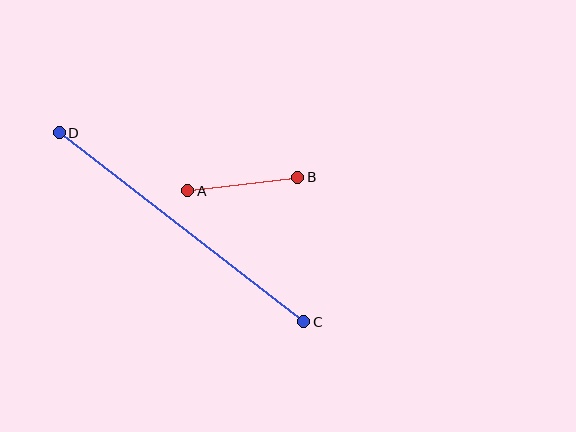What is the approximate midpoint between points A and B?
The midpoint is at approximately (243, 184) pixels.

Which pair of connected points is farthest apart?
Points C and D are farthest apart.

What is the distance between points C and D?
The distance is approximately 309 pixels.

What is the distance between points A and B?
The distance is approximately 111 pixels.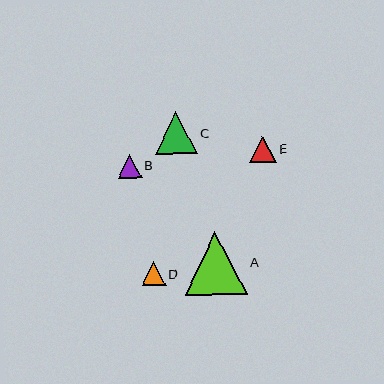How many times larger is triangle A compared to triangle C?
Triangle A is approximately 1.5 times the size of triangle C.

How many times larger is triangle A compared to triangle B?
Triangle A is approximately 2.7 times the size of triangle B.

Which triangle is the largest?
Triangle A is the largest with a size of approximately 62 pixels.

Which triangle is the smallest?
Triangle B is the smallest with a size of approximately 23 pixels.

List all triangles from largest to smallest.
From largest to smallest: A, C, E, D, B.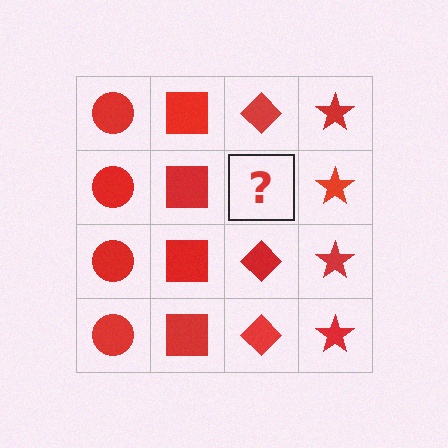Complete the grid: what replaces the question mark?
The question mark should be replaced with a red diamond.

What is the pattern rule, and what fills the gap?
The rule is that each column has a consistent shape. The gap should be filled with a red diamond.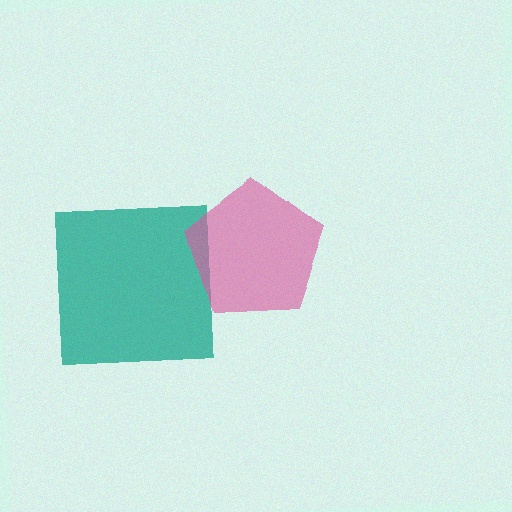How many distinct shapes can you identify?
There are 2 distinct shapes: a teal square, a pink pentagon.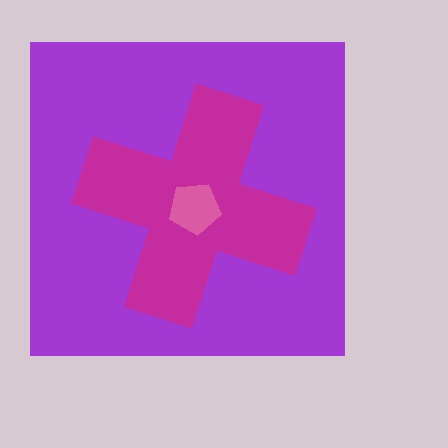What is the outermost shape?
The purple square.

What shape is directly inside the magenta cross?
The pink pentagon.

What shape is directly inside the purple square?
The magenta cross.